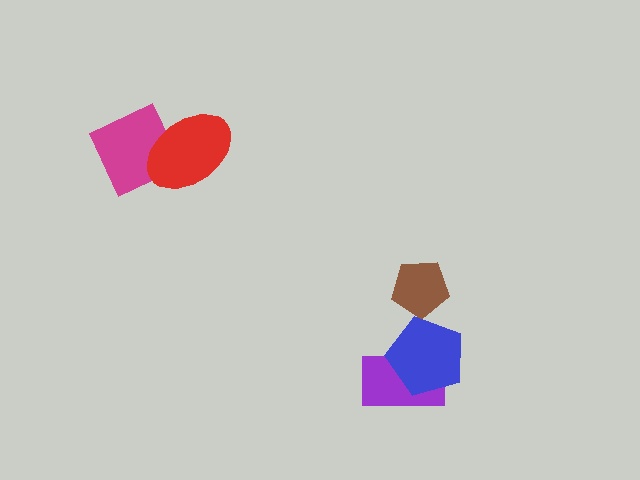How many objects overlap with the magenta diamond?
1 object overlaps with the magenta diamond.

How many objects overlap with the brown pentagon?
0 objects overlap with the brown pentagon.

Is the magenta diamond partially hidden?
Yes, it is partially covered by another shape.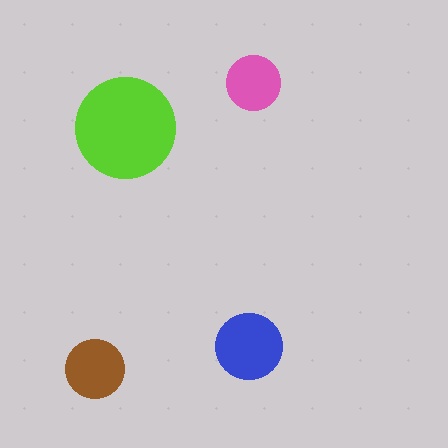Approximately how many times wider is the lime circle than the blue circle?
About 1.5 times wider.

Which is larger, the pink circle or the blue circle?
The blue one.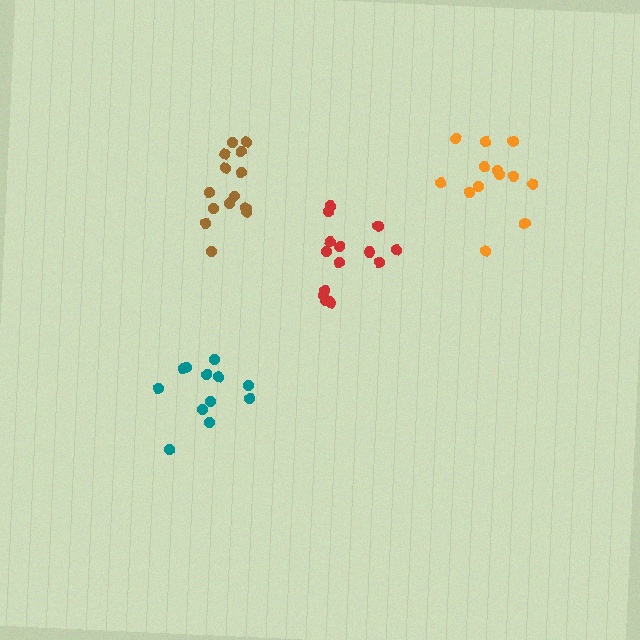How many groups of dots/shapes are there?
There are 4 groups.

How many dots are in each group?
Group 1: 14 dots, Group 2: 13 dots, Group 3: 12 dots, Group 4: 14 dots (53 total).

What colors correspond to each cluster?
The clusters are colored: red, orange, teal, brown.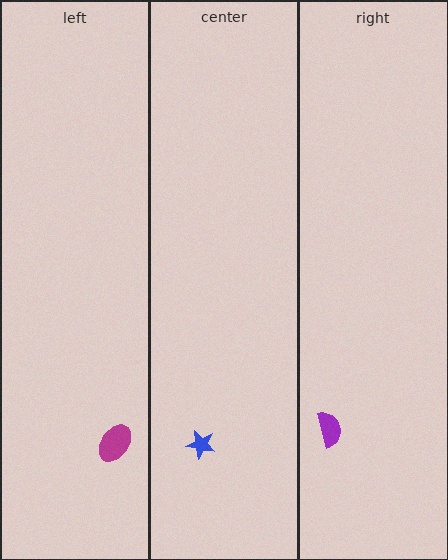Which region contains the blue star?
The center region.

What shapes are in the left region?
The magenta ellipse.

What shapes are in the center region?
The blue star.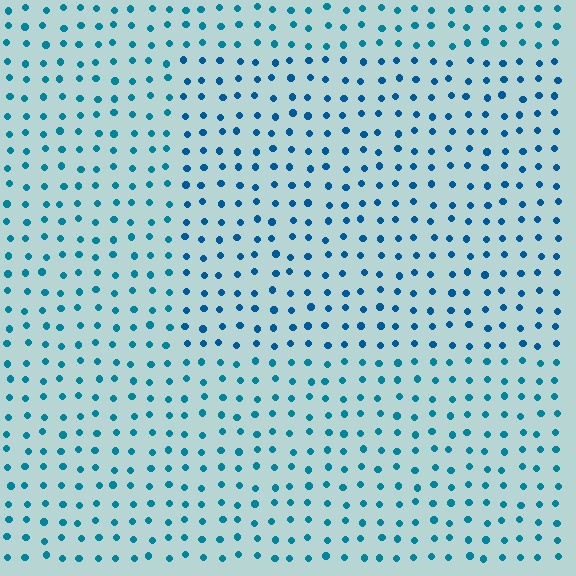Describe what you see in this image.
The image is filled with small teal elements in a uniform arrangement. A rectangle-shaped region is visible where the elements are tinted to a slightly different hue, forming a subtle color boundary.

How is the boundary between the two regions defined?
The boundary is defined purely by a slight shift in hue (about 17 degrees). Spacing, size, and orientation are identical on both sides.